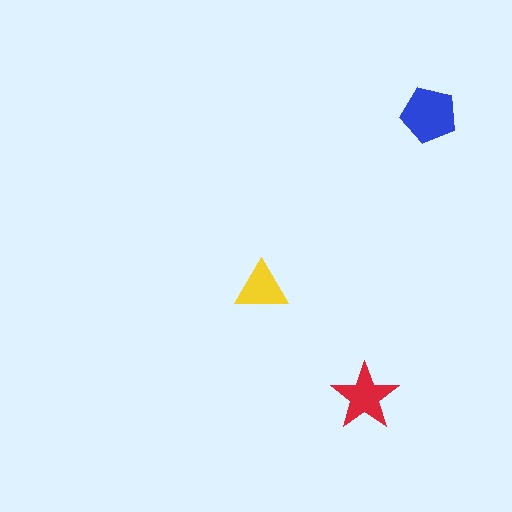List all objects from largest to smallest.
The blue pentagon, the red star, the yellow triangle.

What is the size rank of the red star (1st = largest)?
2nd.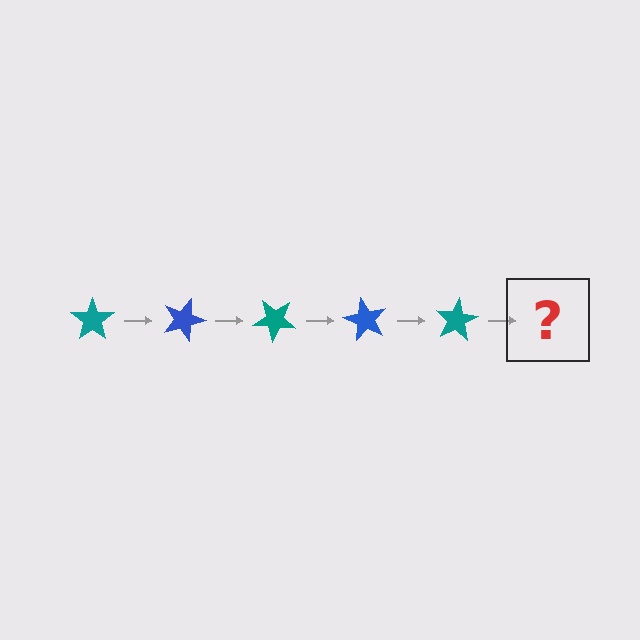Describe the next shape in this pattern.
It should be a blue star, rotated 100 degrees from the start.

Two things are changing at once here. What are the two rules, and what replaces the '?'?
The two rules are that it rotates 20 degrees each step and the color cycles through teal and blue. The '?' should be a blue star, rotated 100 degrees from the start.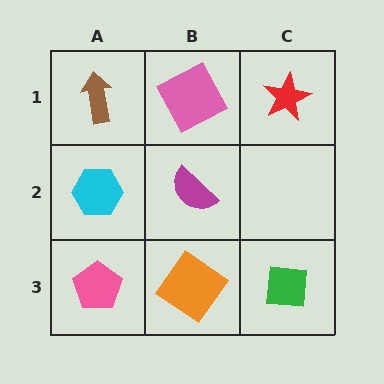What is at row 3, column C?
A green square.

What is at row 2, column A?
A cyan hexagon.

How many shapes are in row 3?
3 shapes.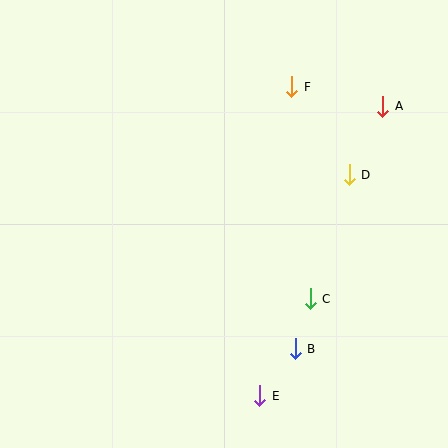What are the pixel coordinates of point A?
Point A is at (383, 106).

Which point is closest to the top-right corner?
Point A is closest to the top-right corner.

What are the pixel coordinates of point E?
Point E is at (260, 396).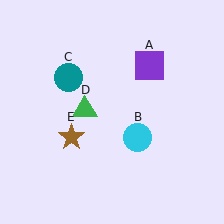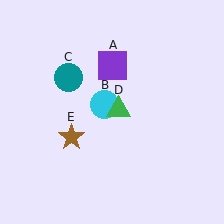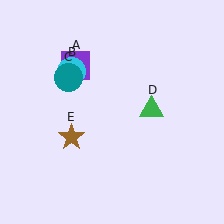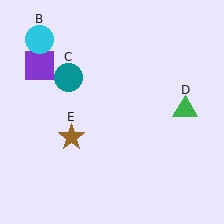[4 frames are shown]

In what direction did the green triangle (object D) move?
The green triangle (object D) moved right.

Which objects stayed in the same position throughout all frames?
Teal circle (object C) and brown star (object E) remained stationary.